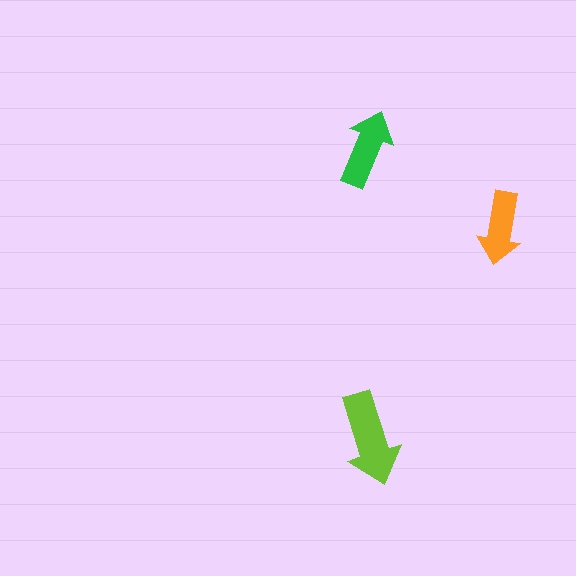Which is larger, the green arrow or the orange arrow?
The green one.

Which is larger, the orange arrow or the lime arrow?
The lime one.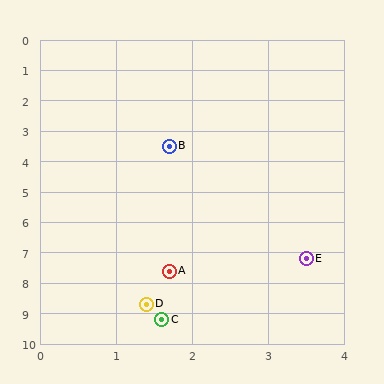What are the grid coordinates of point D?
Point D is at approximately (1.4, 8.7).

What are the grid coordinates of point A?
Point A is at approximately (1.7, 7.6).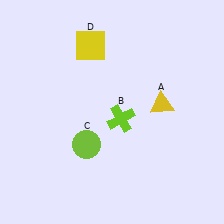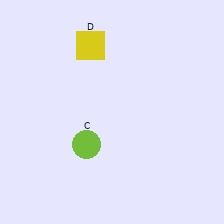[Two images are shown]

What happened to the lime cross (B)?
The lime cross (B) was removed in Image 2. It was in the bottom-right area of Image 1.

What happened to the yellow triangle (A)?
The yellow triangle (A) was removed in Image 2. It was in the top-right area of Image 1.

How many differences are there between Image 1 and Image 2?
There are 2 differences between the two images.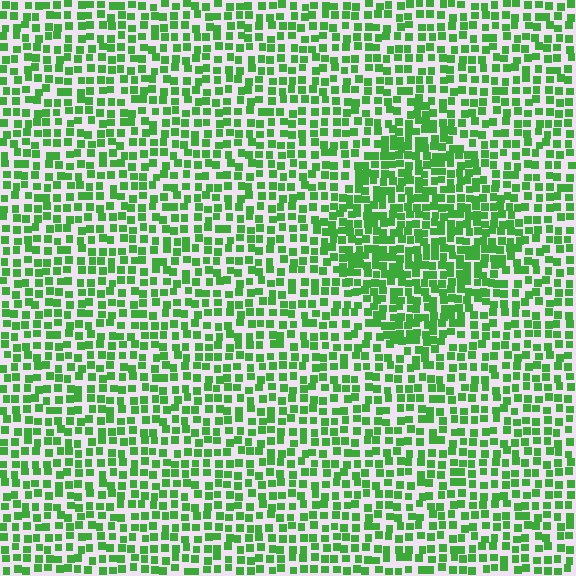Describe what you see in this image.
The image contains small green elements arranged at two different densities. A diamond-shaped region is visible where the elements are more densely packed than the surrounding area.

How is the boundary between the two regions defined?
The boundary is defined by a change in element density (approximately 1.6x ratio). All elements are the same color, size, and shape.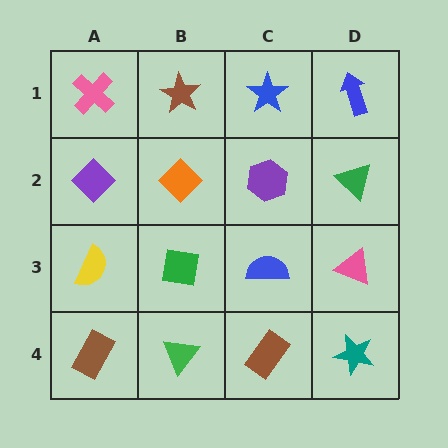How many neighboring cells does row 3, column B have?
4.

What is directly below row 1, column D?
A green triangle.